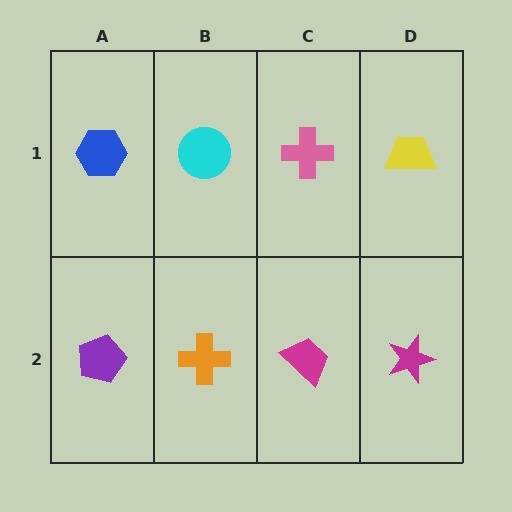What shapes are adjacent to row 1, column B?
An orange cross (row 2, column B), a blue hexagon (row 1, column A), a pink cross (row 1, column C).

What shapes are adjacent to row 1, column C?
A magenta trapezoid (row 2, column C), a cyan circle (row 1, column B), a yellow trapezoid (row 1, column D).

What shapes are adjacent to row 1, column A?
A purple pentagon (row 2, column A), a cyan circle (row 1, column B).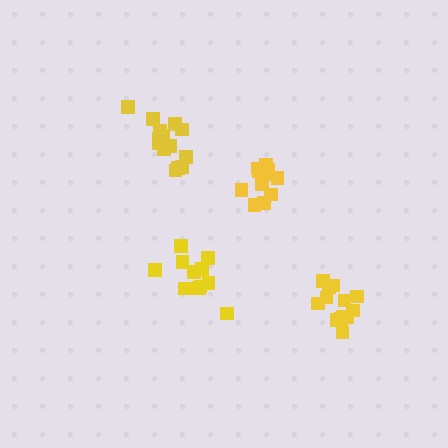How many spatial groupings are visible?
There are 4 spatial groupings.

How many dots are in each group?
Group 1: 14 dots, Group 2: 13 dots, Group 3: 11 dots, Group 4: 13 dots (51 total).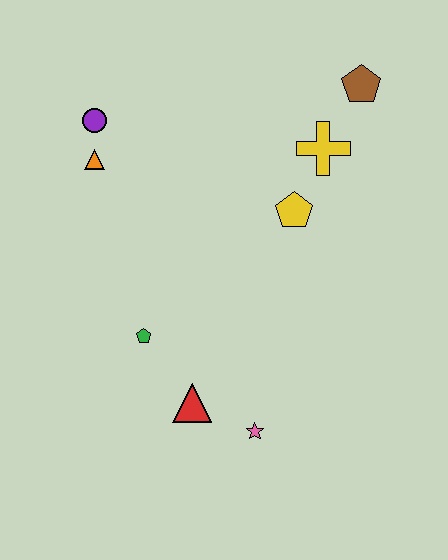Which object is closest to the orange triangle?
The purple circle is closest to the orange triangle.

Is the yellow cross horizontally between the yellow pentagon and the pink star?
No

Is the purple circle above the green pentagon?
Yes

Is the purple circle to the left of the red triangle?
Yes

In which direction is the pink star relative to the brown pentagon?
The pink star is below the brown pentagon.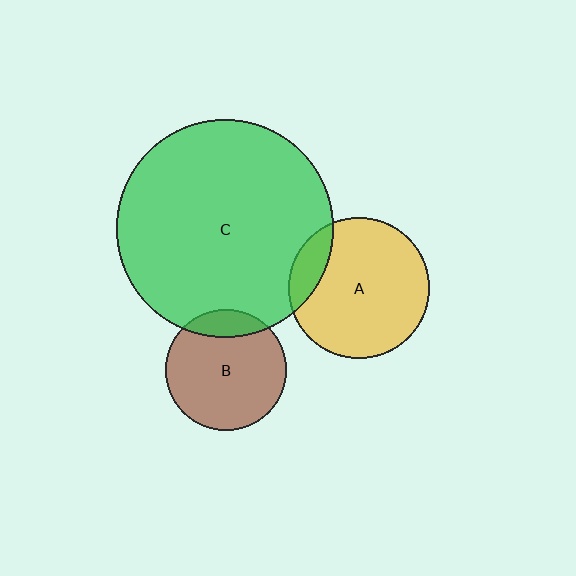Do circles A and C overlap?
Yes.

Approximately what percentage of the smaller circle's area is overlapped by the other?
Approximately 15%.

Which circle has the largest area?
Circle C (green).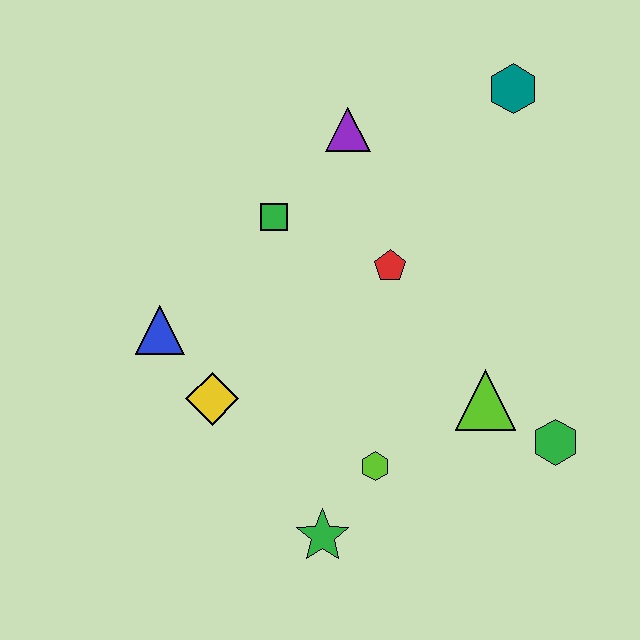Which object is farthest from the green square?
The green hexagon is farthest from the green square.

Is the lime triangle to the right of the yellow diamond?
Yes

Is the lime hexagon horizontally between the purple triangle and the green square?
No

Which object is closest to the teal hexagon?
The purple triangle is closest to the teal hexagon.